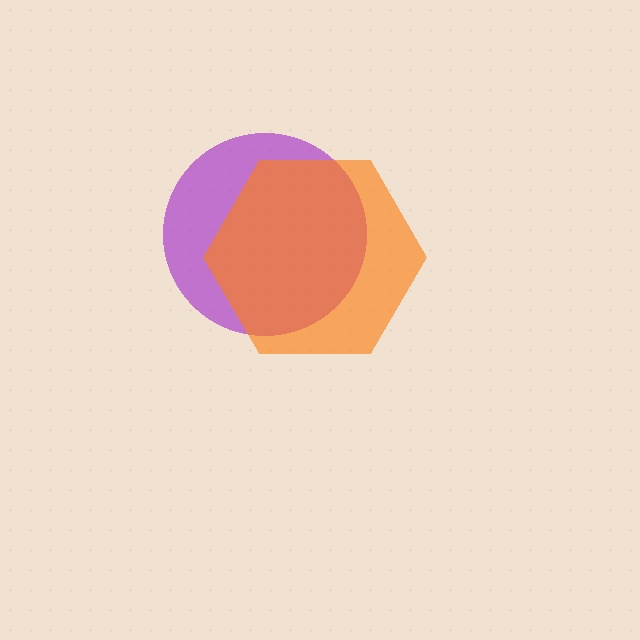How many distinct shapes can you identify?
There are 2 distinct shapes: a purple circle, an orange hexagon.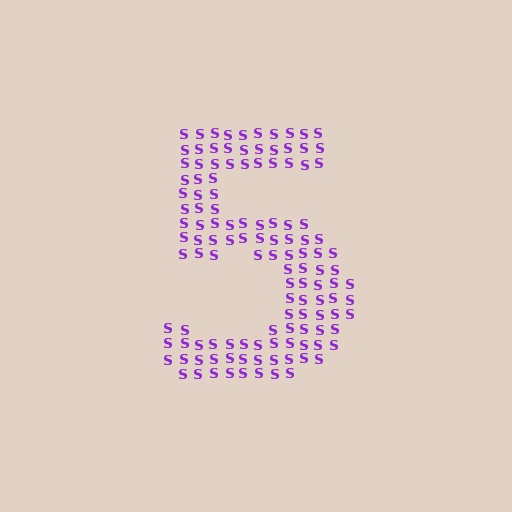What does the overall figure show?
The overall figure shows the digit 5.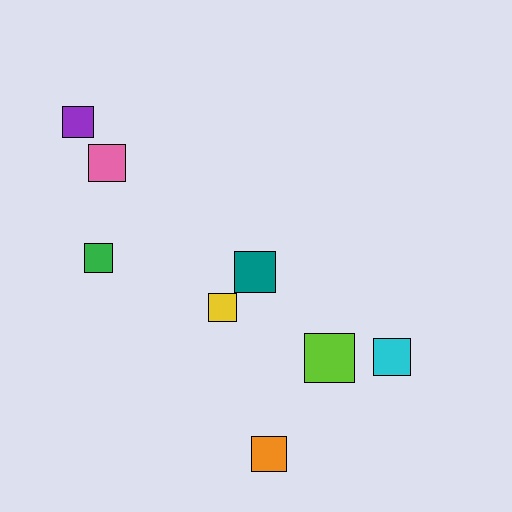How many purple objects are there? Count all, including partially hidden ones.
There is 1 purple object.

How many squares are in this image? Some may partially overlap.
There are 8 squares.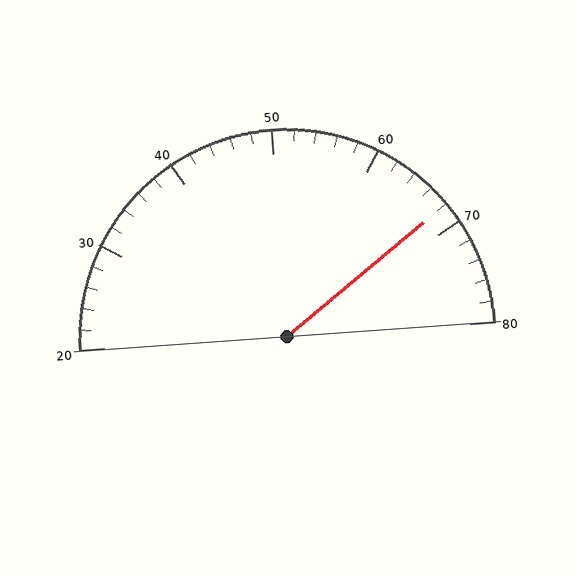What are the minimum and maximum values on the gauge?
The gauge ranges from 20 to 80.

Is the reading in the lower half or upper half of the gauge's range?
The reading is in the upper half of the range (20 to 80).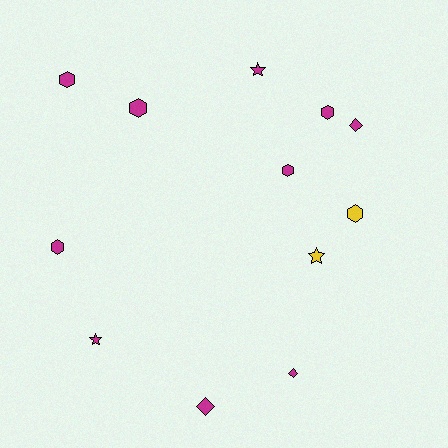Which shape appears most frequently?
Hexagon, with 6 objects.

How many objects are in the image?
There are 12 objects.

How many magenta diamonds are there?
There are 3 magenta diamonds.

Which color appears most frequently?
Magenta, with 10 objects.